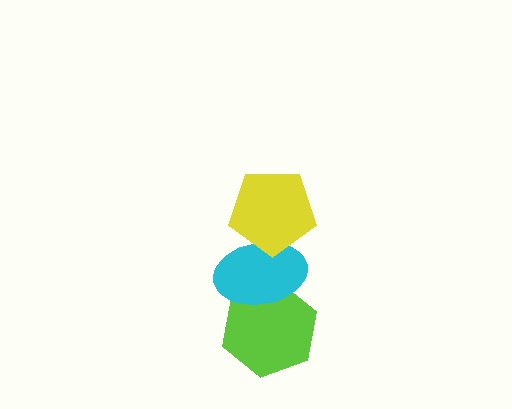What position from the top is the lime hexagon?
The lime hexagon is 3rd from the top.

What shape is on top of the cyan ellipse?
The yellow pentagon is on top of the cyan ellipse.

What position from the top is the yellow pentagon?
The yellow pentagon is 1st from the top.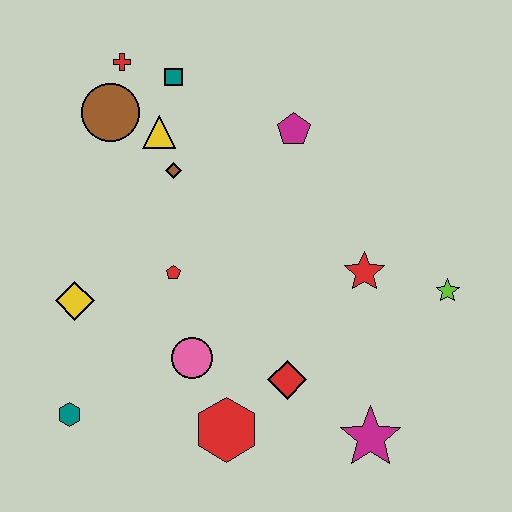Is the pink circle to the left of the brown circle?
No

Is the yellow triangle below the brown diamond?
No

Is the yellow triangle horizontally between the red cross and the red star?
Yes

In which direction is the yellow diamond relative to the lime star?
The yellow diamond is to the left of the lime star.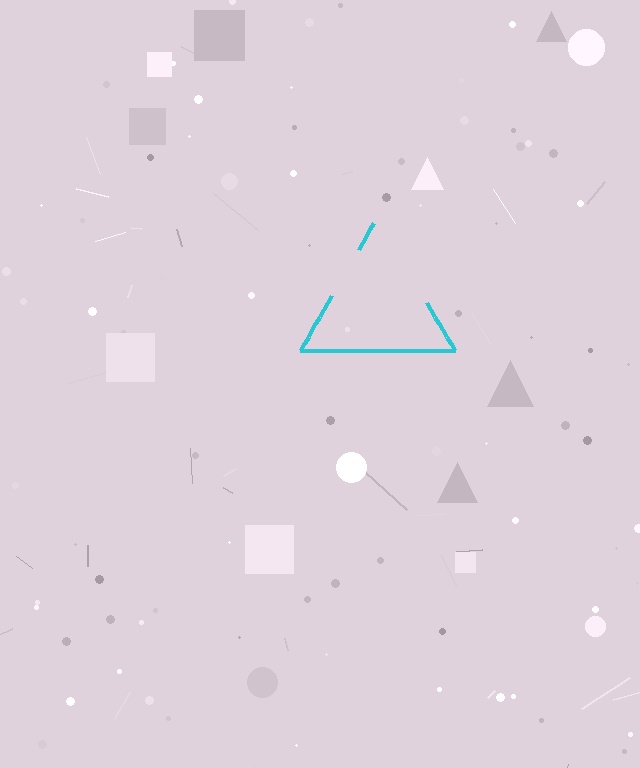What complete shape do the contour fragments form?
The contour fragments form a triangle.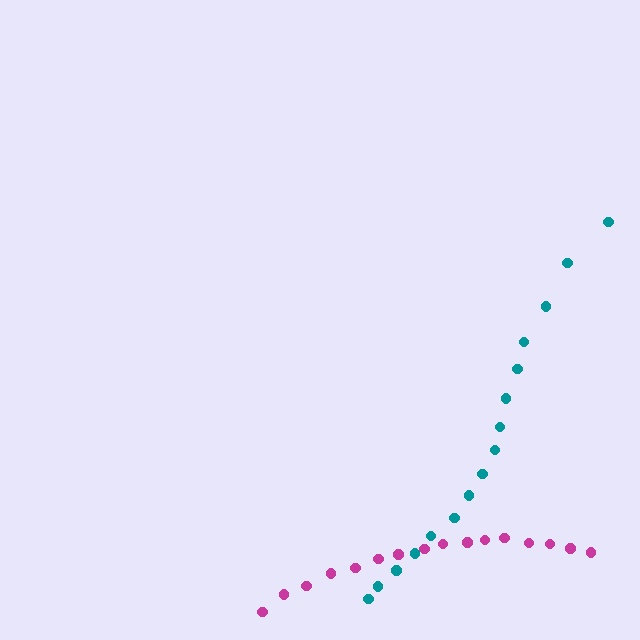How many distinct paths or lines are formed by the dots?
There are 2 distinct paths.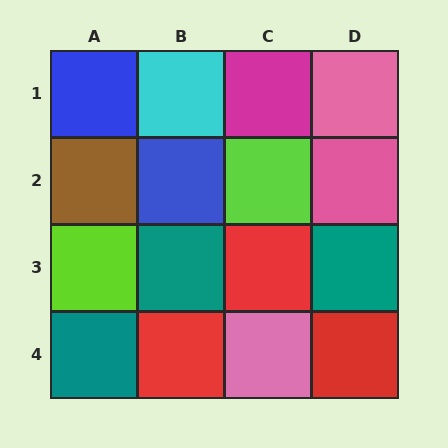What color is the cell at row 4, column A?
Teal.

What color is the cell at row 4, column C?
Pink.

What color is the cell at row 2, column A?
Brown.